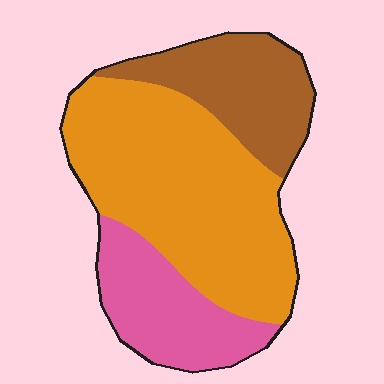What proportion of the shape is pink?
Pink takes up between a sixth and a third of the shape.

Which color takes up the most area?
Orange, at roughly 55%.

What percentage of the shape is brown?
Brown covers around 25% of the shape.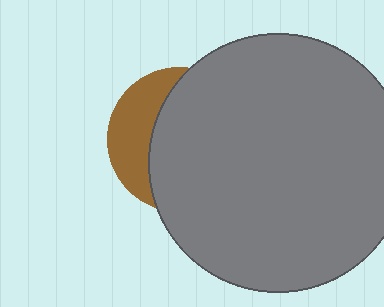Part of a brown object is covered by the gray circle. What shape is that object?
It is a circle.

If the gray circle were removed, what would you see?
You would see the complete brown circle.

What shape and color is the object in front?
The object in front is a gray circle.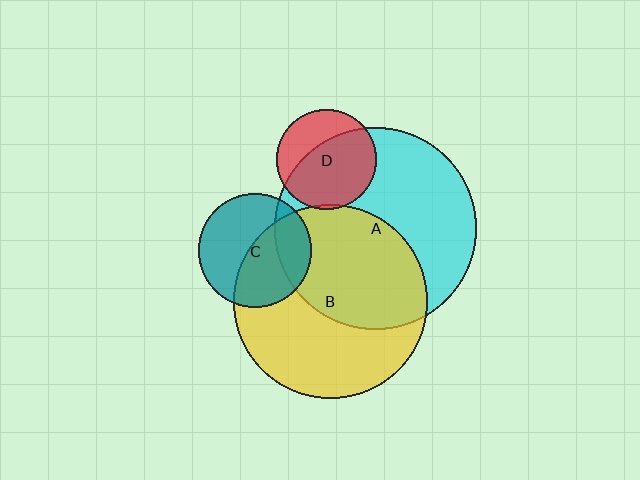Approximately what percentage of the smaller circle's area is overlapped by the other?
Approximately 5%.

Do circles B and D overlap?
Yes.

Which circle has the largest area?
Circle A (cyan).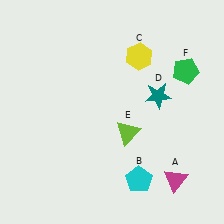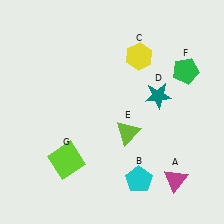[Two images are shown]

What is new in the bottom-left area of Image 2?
A lime square (G) was added in the bottom-left area of Image 2.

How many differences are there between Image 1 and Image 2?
There is 1 difference between the two images.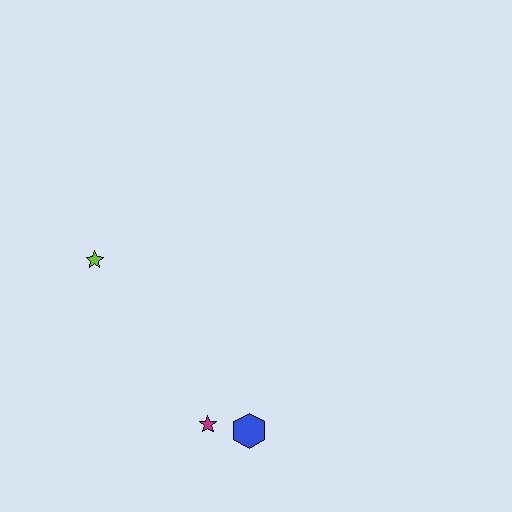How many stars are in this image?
There are 2 stars.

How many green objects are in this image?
There are no green objects.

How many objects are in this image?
There are 3 objects.